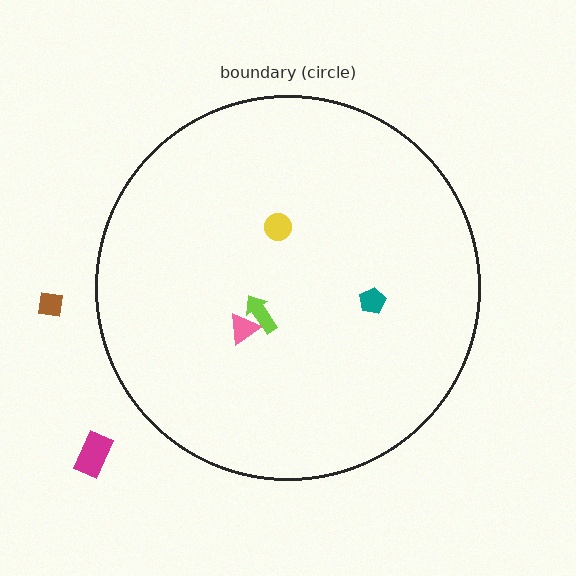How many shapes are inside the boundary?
4 inside, 2 outside.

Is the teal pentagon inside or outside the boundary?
Inside.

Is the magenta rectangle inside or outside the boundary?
Outside.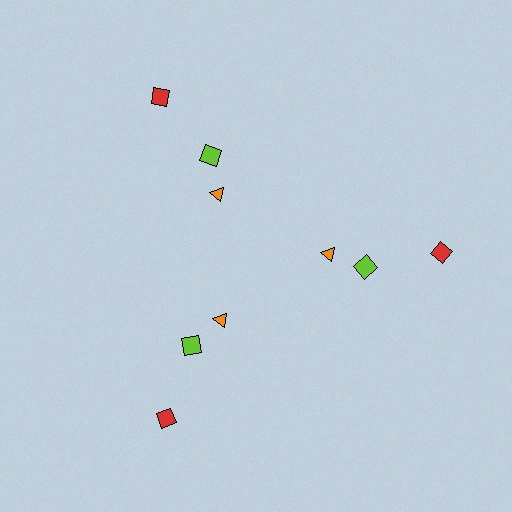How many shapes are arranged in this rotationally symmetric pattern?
There are 9 shapes, arranged in 3 groups of 3.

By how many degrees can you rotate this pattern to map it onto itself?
The pattern maps onto itself every 120 degrees of rotation.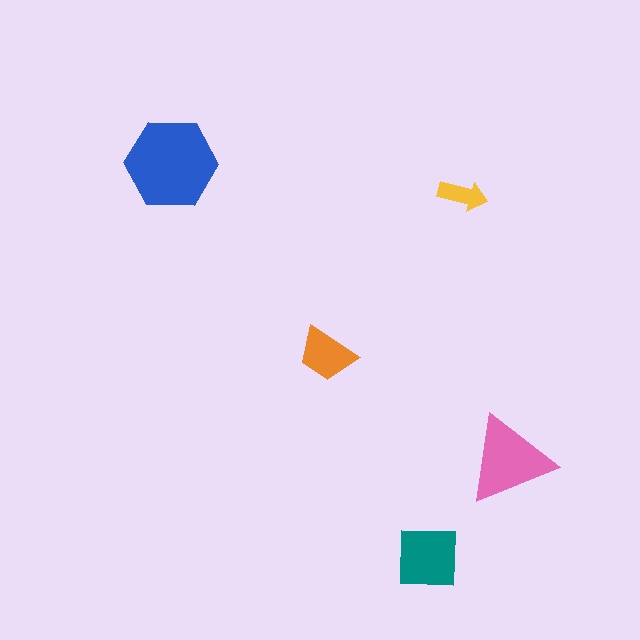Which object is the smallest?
The yellow arrow.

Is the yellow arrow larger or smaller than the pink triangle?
Smaller.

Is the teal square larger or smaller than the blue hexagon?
Smaller.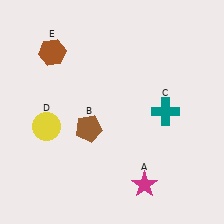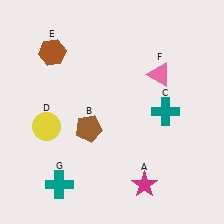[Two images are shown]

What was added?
A pink triangle (F), a teal cross (G) were added in Image 2.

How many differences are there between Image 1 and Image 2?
There are 2 differences between the two images.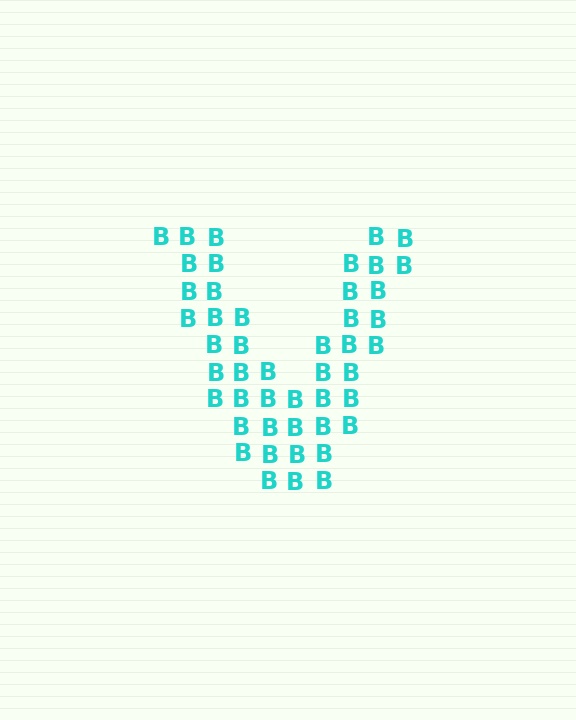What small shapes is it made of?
It is made of small letter B's.